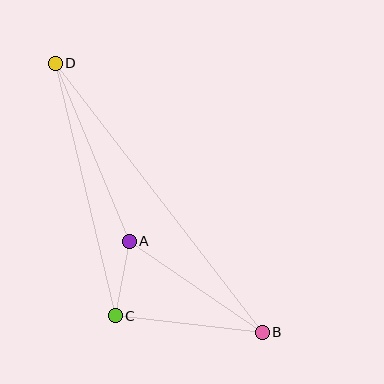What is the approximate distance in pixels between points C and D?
The distance between C and D is approximately 259 pixels.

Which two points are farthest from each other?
Points B and D are farthest from each other.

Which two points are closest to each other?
Points A and C are closest to each other.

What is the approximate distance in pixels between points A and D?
The distance between A and D is approximately 193 pixels.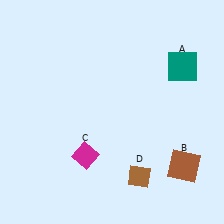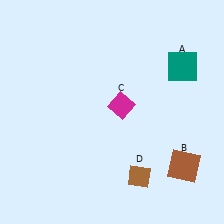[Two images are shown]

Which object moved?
The magenta diamond (C) moved up.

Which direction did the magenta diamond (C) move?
The magenta diamond (C) moved up.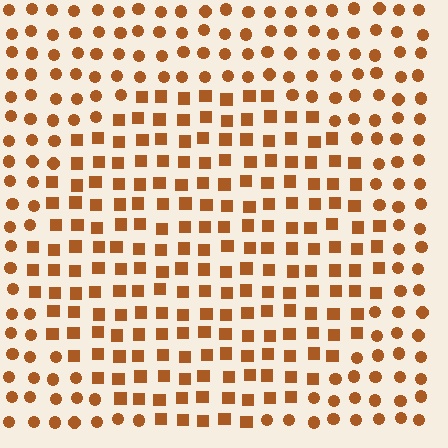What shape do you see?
I see a circle.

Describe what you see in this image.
The image is filled with small brown elements arranged in a uniform grid. A circle-shaped region contains squares, while the surrounding area contains circles. The boundary is defined purely by the change in element shape.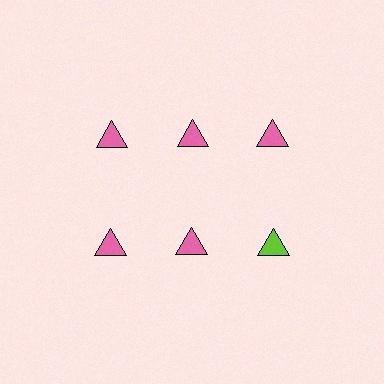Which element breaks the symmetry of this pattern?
The lime triangle in the second row, center column breaks the symmetry. All other shapes are pink triangles.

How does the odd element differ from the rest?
It has a different color: lime instead of pink.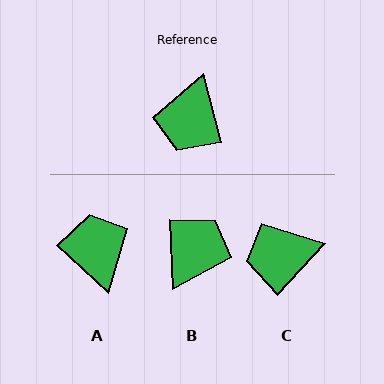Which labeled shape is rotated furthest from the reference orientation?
B, about 168 degrees away.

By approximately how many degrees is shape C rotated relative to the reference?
Approximately 57 degrees clockwise.